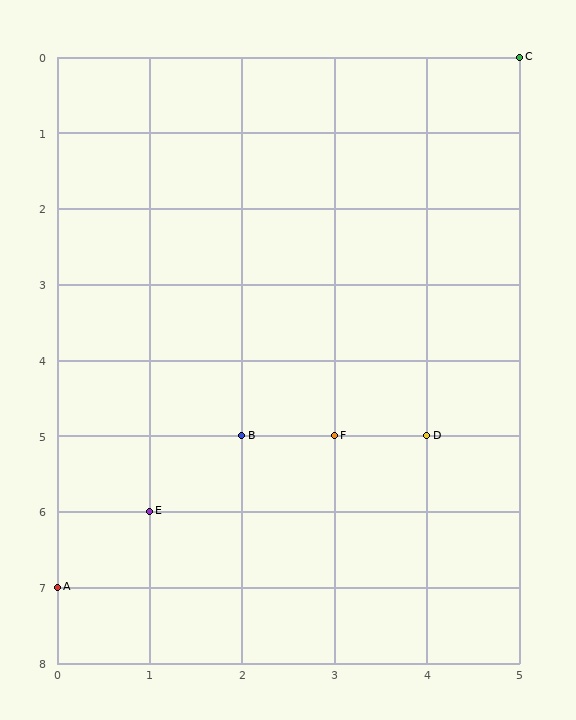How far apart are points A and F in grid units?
Points A and F are 3 columns and 2 rows apart (about 3.6 grid units diagonally).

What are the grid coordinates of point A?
Point A is at grid coordinates (0, 7).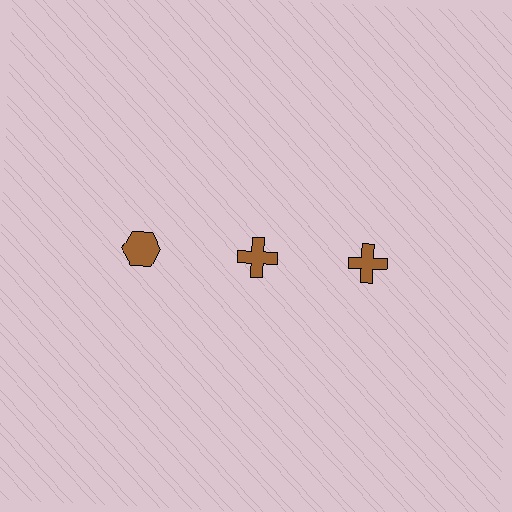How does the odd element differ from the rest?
It has a different shape: hexagon instead of cross.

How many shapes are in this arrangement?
There are 3 shapes arranged in a grid pattern.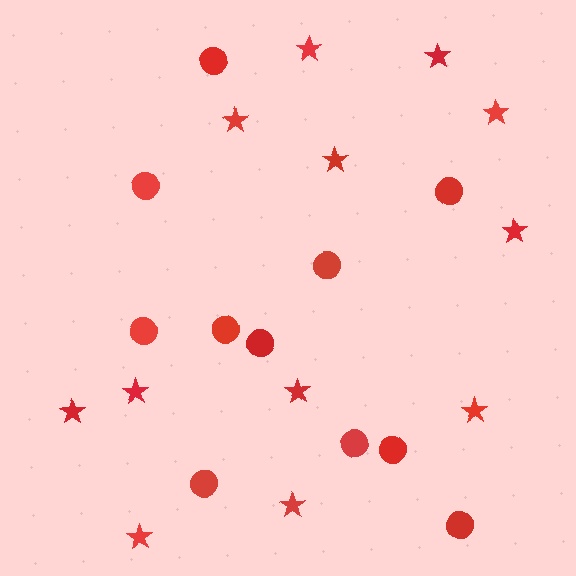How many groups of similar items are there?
There are 2 groups: one group of stars (12) and one group of circles (11).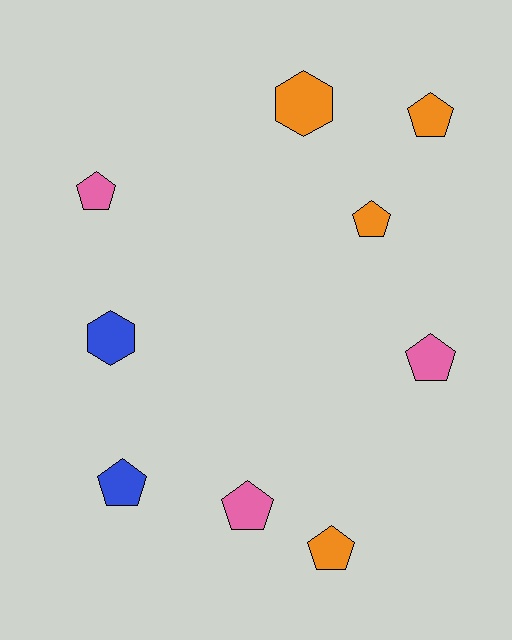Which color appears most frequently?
Orange, with 4 objects.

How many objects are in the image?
There are 9 objects.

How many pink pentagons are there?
There are 3 pink pentagons.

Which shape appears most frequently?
Pentagon, with 7 objects.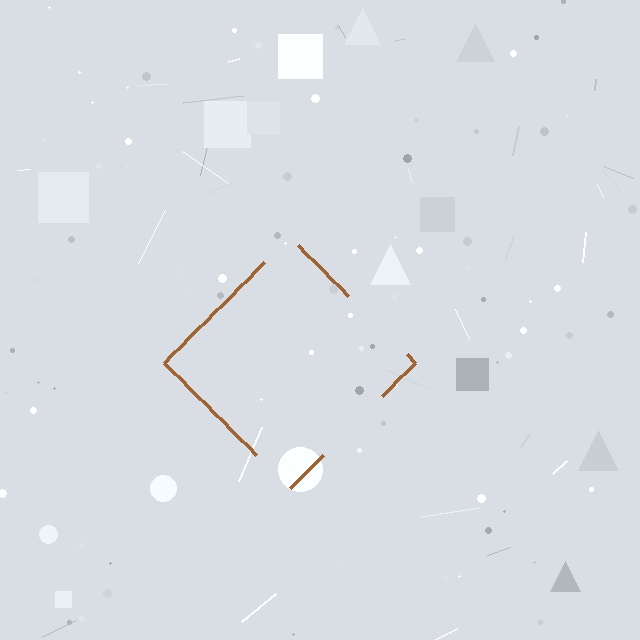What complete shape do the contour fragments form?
The contour fragments form a diamond.